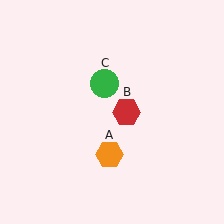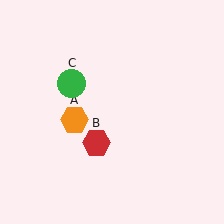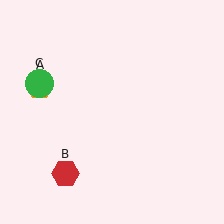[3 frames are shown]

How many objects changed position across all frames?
3 objects changed position: orange hexagon (object A), red hexagon (object B), green circle (object C).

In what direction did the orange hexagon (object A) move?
The orange hexagon (object A) moved up and to the left.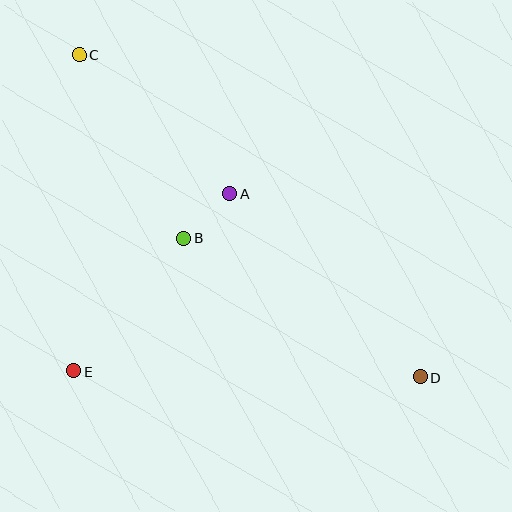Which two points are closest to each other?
Points A and B are closest to each other.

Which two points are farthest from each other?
Points C and D are farthest from each other.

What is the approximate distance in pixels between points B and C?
The distance between B and C is approximately 212 pixels.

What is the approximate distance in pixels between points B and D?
The distance between B and D is approximately 274 pixels.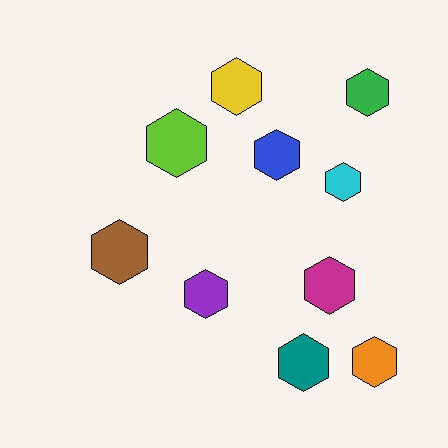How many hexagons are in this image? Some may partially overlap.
There are 10 hexagons.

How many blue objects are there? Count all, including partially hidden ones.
There is 1 blue object.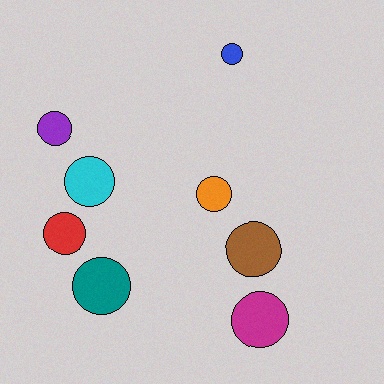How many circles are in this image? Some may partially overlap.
There are 8 circles.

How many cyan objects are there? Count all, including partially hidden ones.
There is 1 cyan object.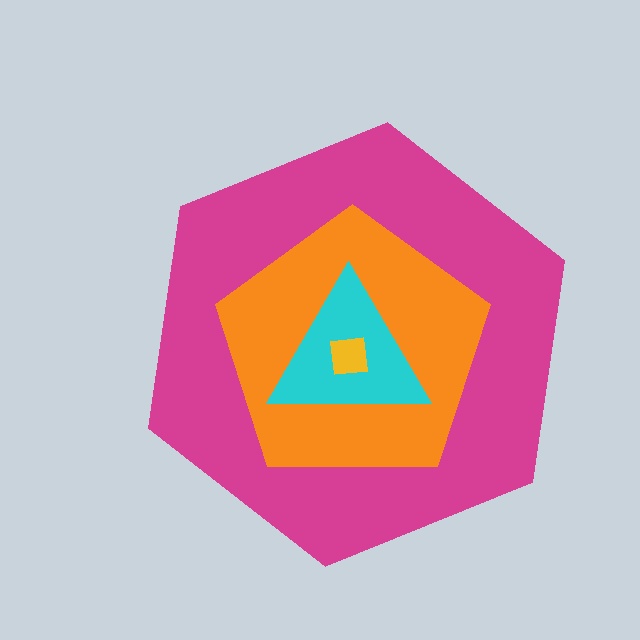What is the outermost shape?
The magenta hexagon.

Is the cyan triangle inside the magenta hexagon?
Yes.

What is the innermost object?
The yellow square.